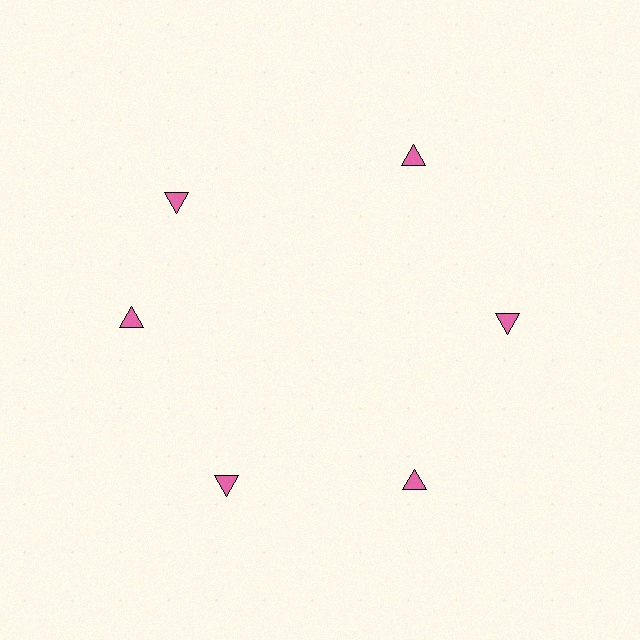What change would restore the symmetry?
The symmetry would be restored by rotating it back into even spacing with its neighbors so that all 6 triangles sit at equal angles and equal distance from the center.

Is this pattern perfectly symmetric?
No. The 6 pink triangles are arranged in a ring, but one element near the 11 o'clock position is rotated out of alignment along the ring, breaking the 6-fold rotational symmetry.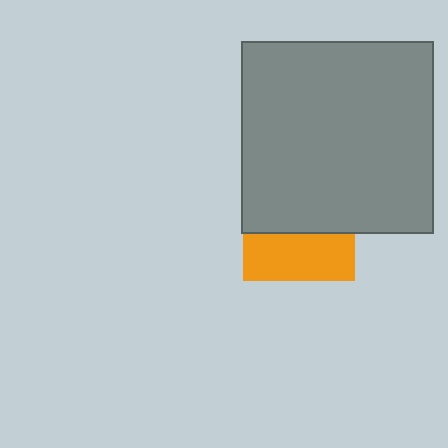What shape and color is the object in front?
The object in front is a gray square.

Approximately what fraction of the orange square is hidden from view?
Roughly 58% of the orange square is hidden behind the gray square.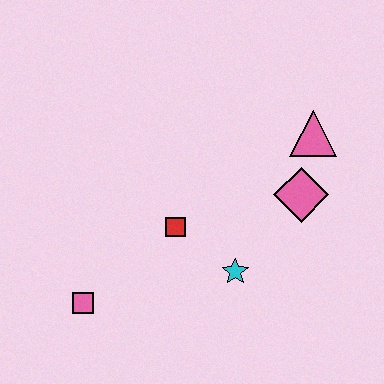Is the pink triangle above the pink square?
Yes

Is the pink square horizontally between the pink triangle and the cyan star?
No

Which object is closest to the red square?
The cyan star is closest to the red square.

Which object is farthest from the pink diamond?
The pink square is farthest from the pink diamond.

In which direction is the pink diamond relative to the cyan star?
The pink diamond is above the cyan star.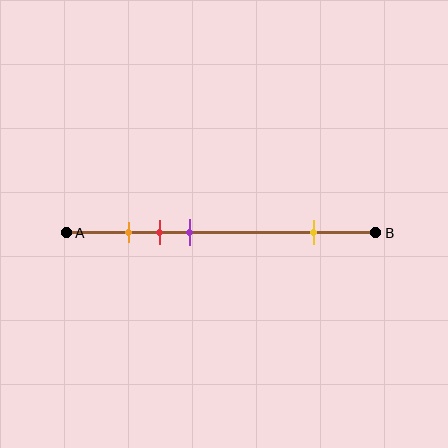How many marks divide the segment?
There are 4 marks dividing the segment.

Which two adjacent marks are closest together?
The orange and red marks are the closest adjacent pair.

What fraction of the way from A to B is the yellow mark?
The yellow mark is approximately 80% (0.8) of the way from A to B.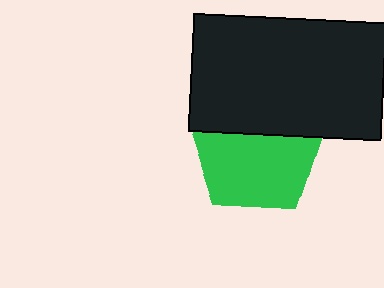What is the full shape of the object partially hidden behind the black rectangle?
The partially hidden object is a green pentagon.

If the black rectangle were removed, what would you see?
You would see the complete green pentagon.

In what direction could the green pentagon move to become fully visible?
The green pentagon could move down. That would shift it out from behind the black rectangle entirely.